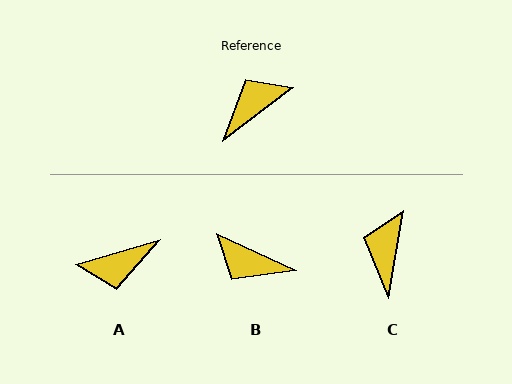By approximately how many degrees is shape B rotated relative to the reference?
Approximately 117 degrees counter-clockwise.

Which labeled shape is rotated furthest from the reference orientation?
A, about 159 degrees away.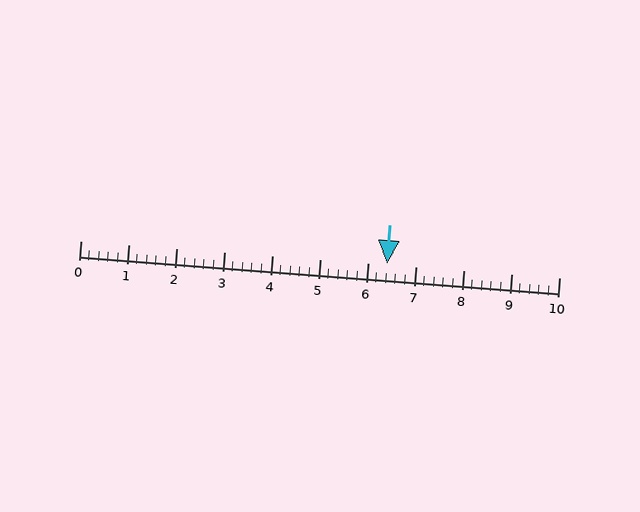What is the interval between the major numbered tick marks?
The major tick marks are spaced 1 units apart.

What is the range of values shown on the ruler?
The ruler shows values from 0 to 10.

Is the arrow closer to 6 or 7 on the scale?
The arrow is closer to 6.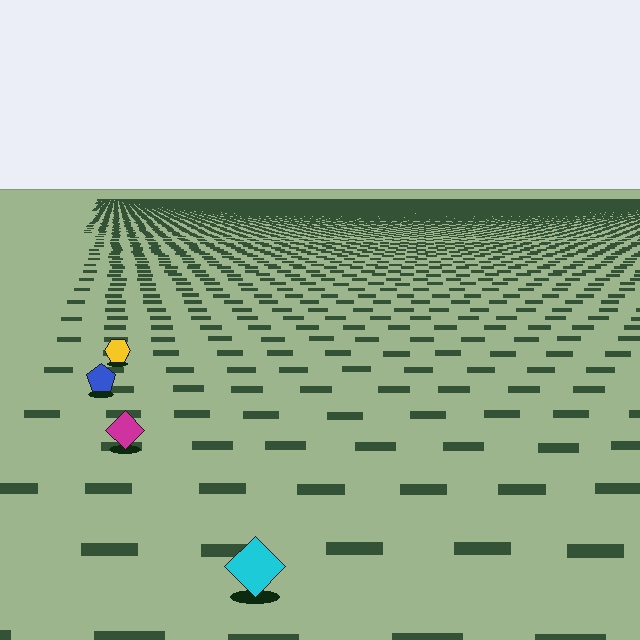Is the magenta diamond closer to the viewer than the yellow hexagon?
Yes. The magenta diamond is closer — you can tell from the texture gradient: the ground texture is coarser near it.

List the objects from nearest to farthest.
From nearest to farthest: the cyan diamond, the magenta diamond, the blue pentagon, the yellow hexagon.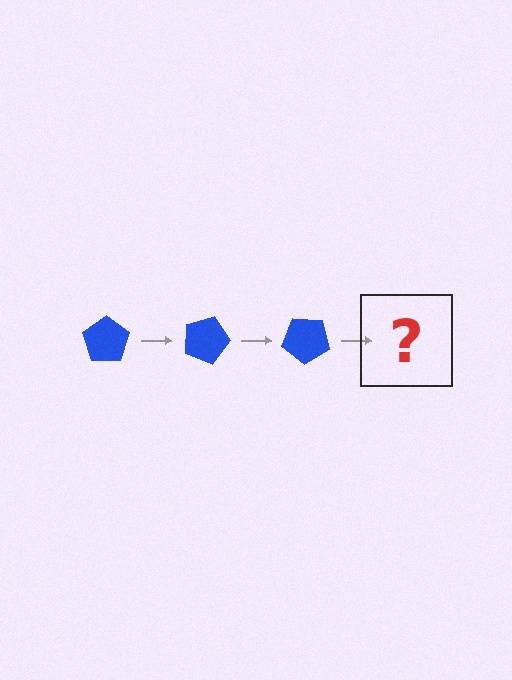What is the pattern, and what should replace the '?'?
The pattern is that the pentagon rotates 20 degrees each step. The '?' should be a blue pentagon rotated 60 degrees.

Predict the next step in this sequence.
The next step is a blue pentagon rotated 60 degrees.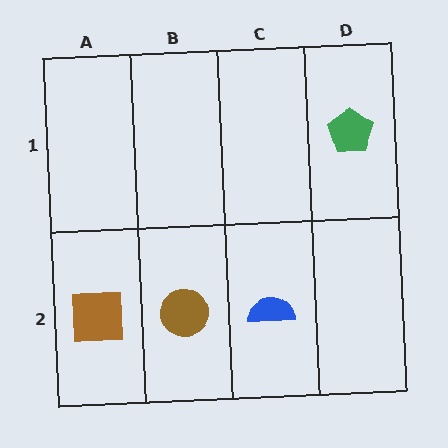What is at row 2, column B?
A brown circle.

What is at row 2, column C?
A blue semicircle.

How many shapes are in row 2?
3 shapes.